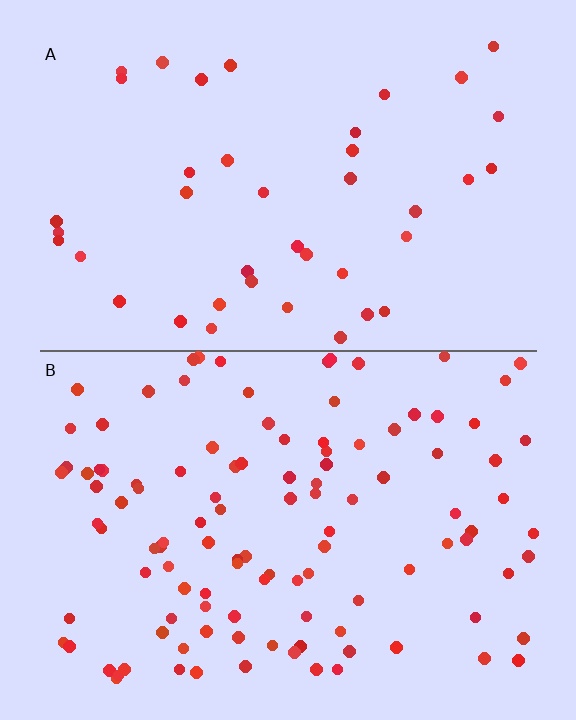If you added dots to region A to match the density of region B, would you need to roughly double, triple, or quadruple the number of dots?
Approximately triple.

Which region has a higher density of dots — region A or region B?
B (the bottom).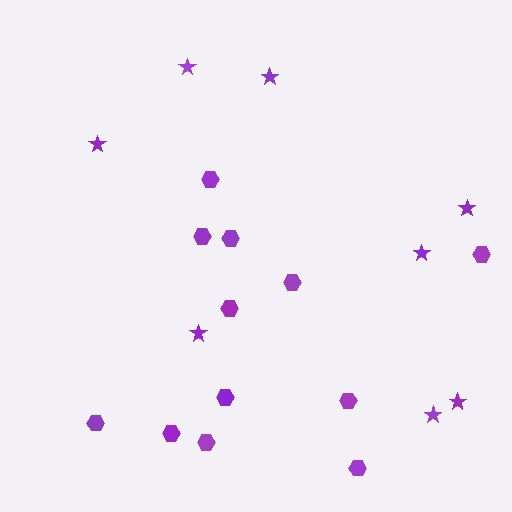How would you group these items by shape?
There are 2 groups: one group of hexagons (12) and one group of stars (8).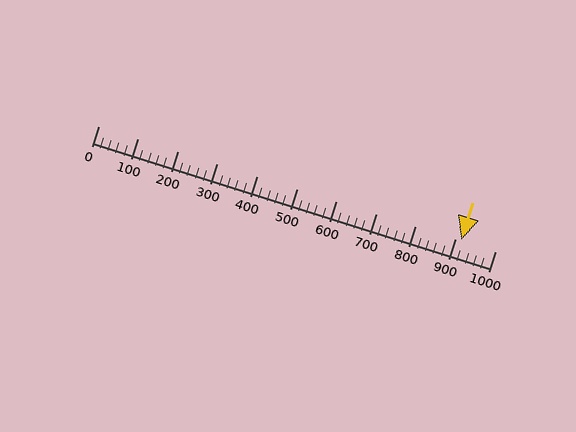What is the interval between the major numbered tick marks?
The major tick marks are spaced 100 units apart.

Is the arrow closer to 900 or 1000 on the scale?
The arrow is closer to 900.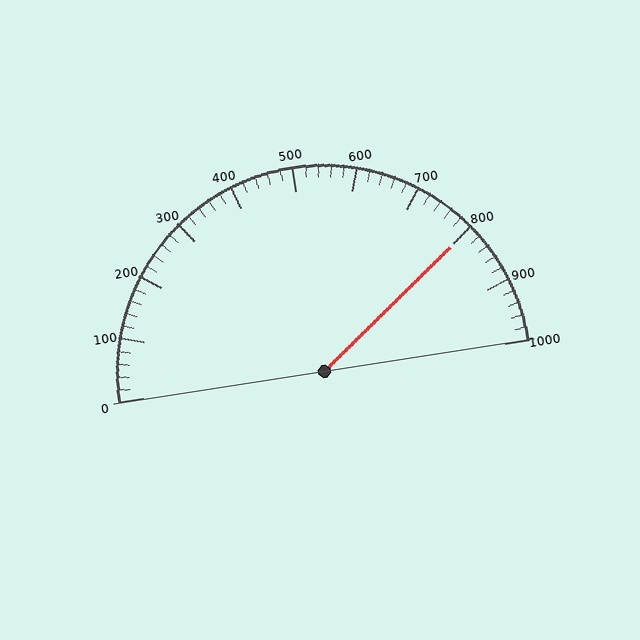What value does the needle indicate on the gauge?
The needle indicates approximately 800.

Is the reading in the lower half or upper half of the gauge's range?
The reading is in the upper half of the range (0 to 1000).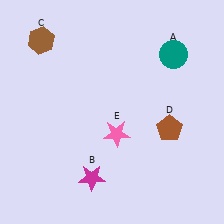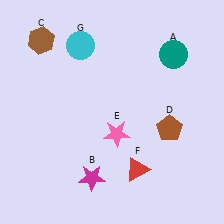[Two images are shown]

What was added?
A red triangle (F), a cyan circle (G) were added in Image 2.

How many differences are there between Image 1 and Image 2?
There are 2 differences between the two images.